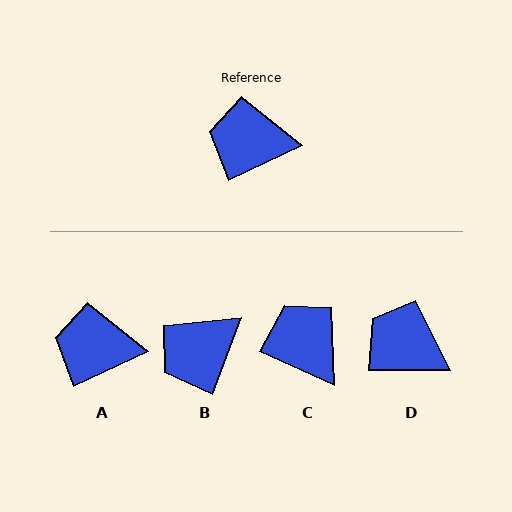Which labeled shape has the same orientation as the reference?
A.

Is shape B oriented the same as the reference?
No, it is off by about 44 degrees.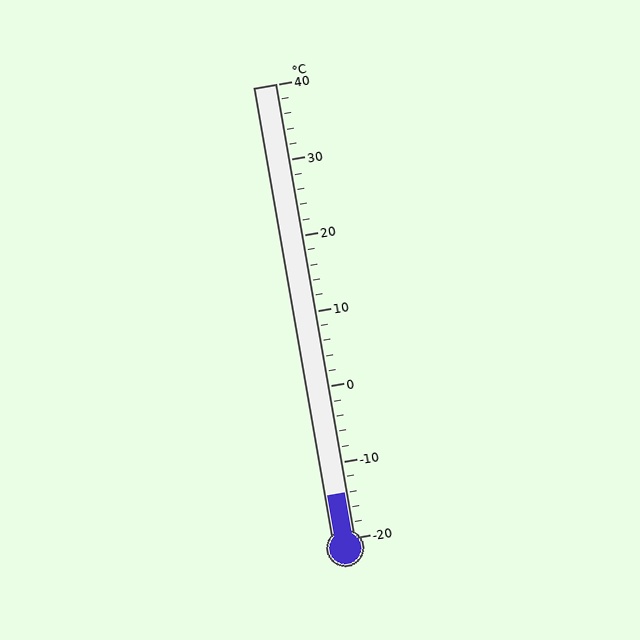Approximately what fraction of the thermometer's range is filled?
The thermometer is filled to approximately 10% of its range.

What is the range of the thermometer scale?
The thermometer scale ranges from -20°C to 40°C.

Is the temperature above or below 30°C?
The temperature is below 30°C.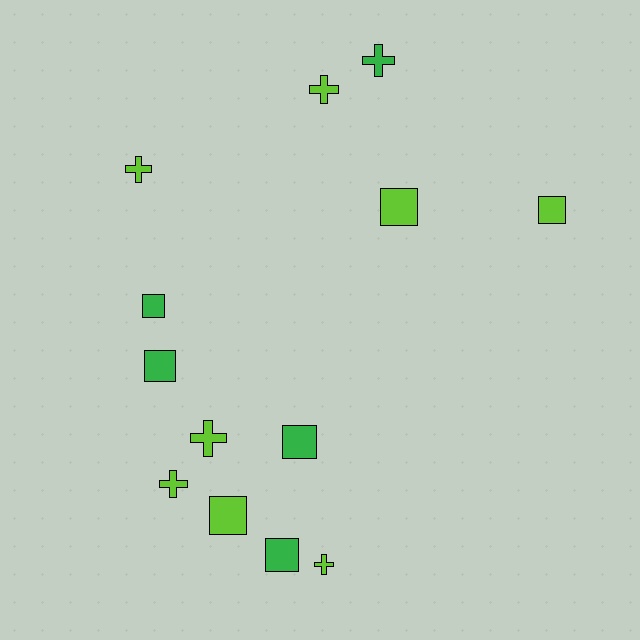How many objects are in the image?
There are 13 objects.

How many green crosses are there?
There is 1 green cross.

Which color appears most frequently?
Lime, with 8 objects.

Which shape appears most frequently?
Square, with 7 objects.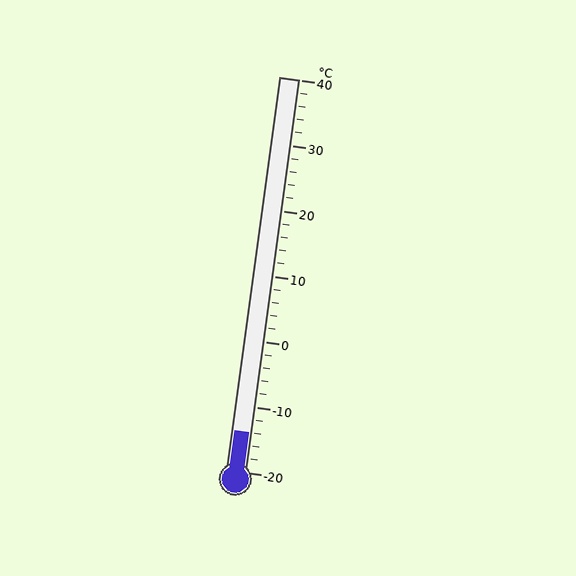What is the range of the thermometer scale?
The thermometer scale ranges from -20°C to 40°C.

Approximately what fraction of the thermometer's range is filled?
The thermometer is filled to approximately 10% of its range.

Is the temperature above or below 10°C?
The temperature is below 10°C.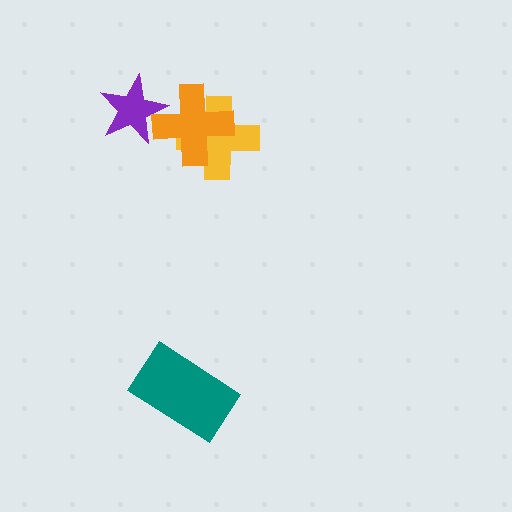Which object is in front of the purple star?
The orange cross is in front of the purple star.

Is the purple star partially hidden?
Yes, it is partially covered by another shape.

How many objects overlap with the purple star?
1 object overlaps with the purple star.